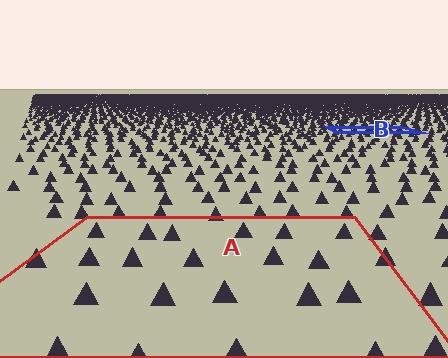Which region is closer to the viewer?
Region A is closer. The texture elements there are larger and more spread out.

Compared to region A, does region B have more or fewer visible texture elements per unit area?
Region B has more texture elements per unit area — they are packed more densely because it is farther away.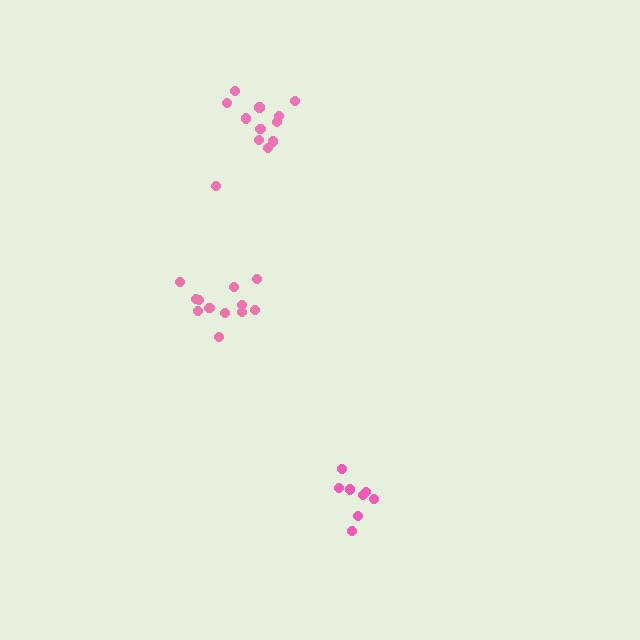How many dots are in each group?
Group 1: 8 dots, Group 2: 12 dots, Group 3: 12 dots (32 total).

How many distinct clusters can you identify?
There are 3 distinct clusters.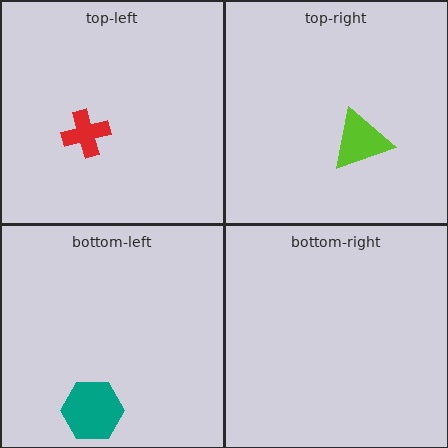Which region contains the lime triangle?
The top-right region.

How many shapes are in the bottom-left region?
1.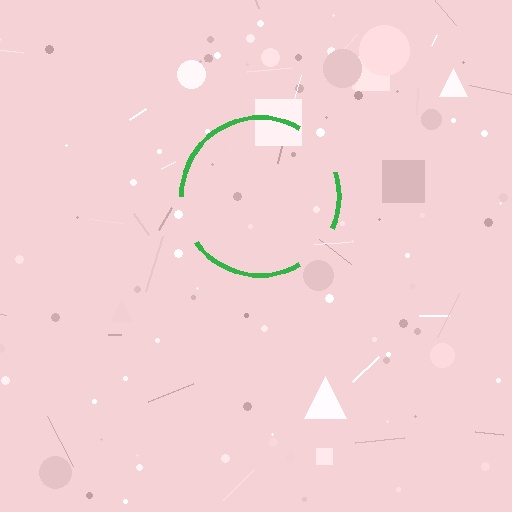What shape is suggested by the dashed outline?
The dashed outline suggests a circle.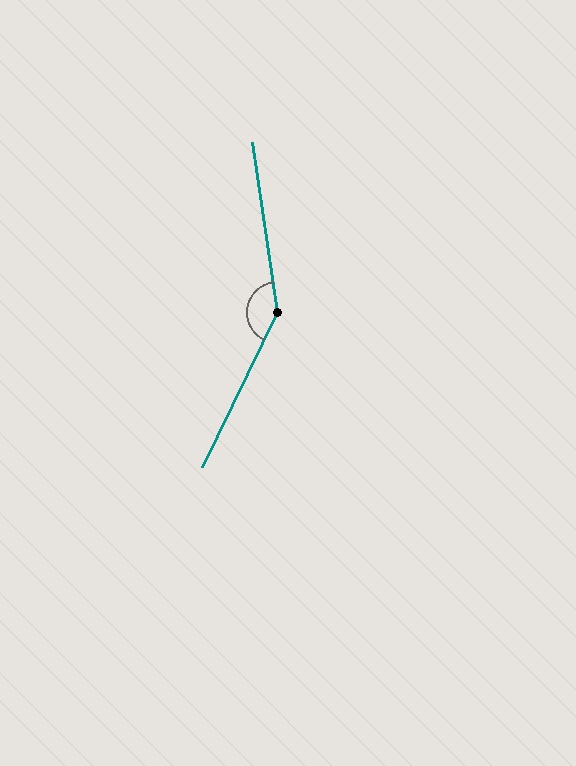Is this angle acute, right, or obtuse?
It is obtuse.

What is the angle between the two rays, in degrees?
Approximately 146 degrees.